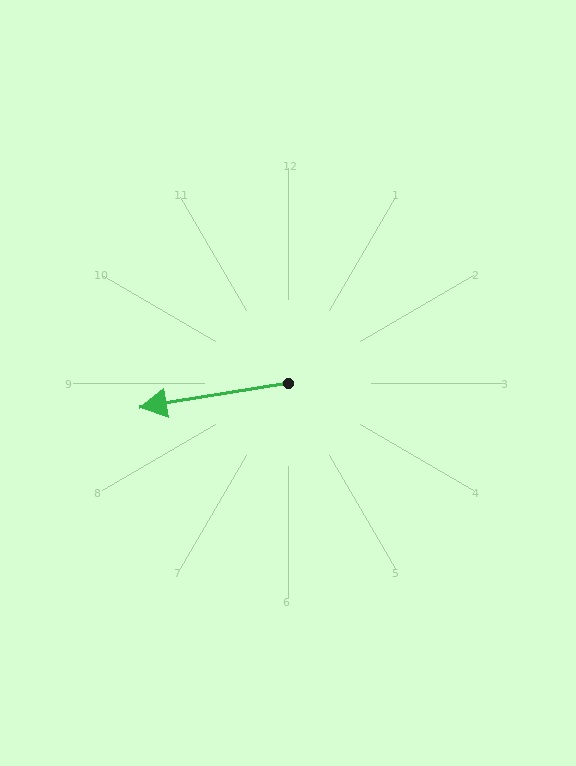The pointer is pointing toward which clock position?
Roughly 9 o'clock.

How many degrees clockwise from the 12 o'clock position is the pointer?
Approximately 261 degrees.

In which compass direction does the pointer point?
West.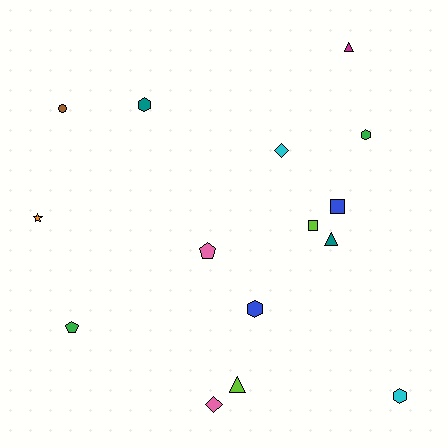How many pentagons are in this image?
There are 2 pentagons.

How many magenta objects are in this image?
There is 1 magenta object.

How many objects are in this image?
There are 15 objects.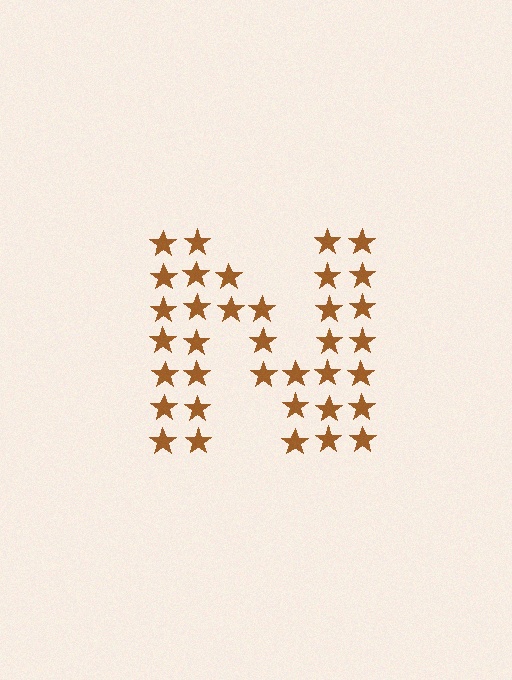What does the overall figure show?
The overall figure shows the letter N.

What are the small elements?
The small elements are stars.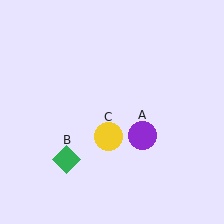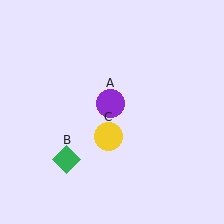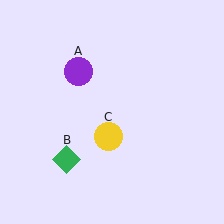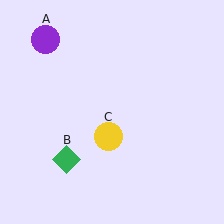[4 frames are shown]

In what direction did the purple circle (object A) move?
The purple circle (object A) moved up and to the left.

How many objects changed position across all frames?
1 object changed position: purple circle (object A).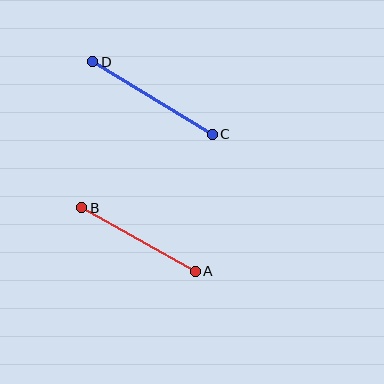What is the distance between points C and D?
The distance is approximately 140 pixels.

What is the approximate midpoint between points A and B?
The midpoint is at approximately (138, 239) pixels.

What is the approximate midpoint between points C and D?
The midpoint is at approximately (153, 98) pixels.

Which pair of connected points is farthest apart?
Points C and D are farthest apart.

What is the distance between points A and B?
The distance is approximately 130 pixels.